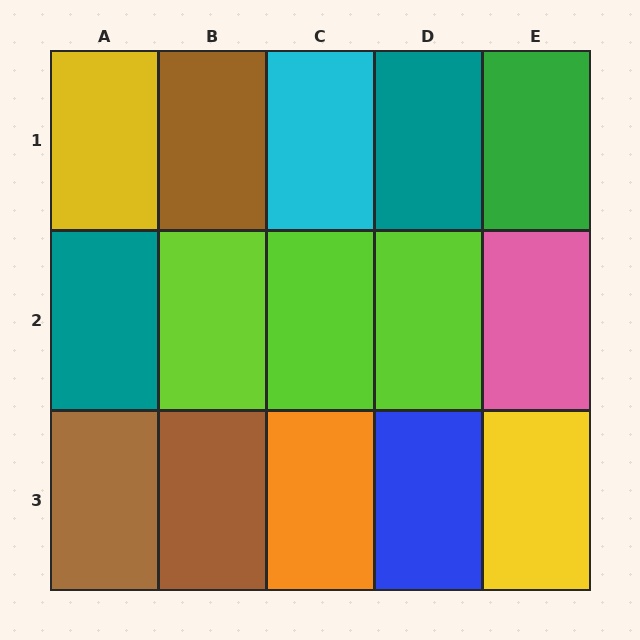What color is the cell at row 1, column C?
Cyan.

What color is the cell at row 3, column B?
Brown.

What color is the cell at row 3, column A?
Brown.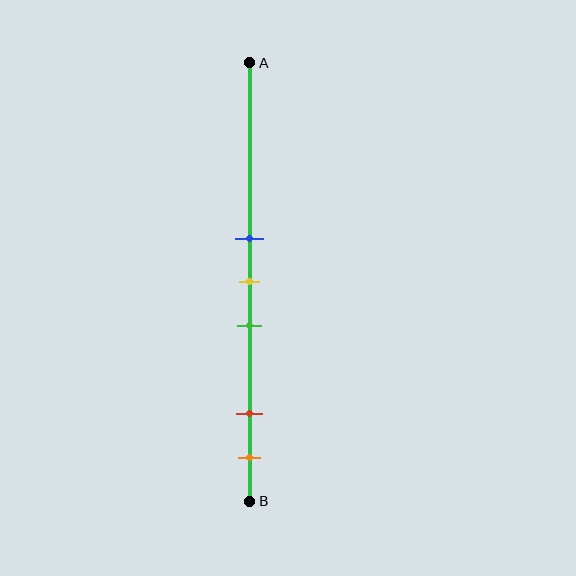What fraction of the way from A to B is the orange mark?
The orange mark is approximately 90% (0.9) of the way from A to B.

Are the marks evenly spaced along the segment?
No, the marks are not evenly spaced.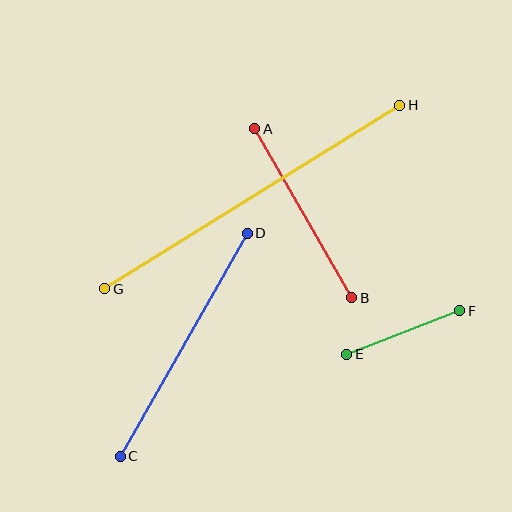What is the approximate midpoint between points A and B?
The midpoint is at approximately (303, 213) pixels.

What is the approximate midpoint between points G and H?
The midpoint is at approximately (252, 197) pixels.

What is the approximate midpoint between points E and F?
The midpoint is at approximately (403, 332) pixels.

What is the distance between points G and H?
The distance is approximately 347 pixels.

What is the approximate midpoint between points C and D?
The midpoint is at approximately (184, 345) pixels.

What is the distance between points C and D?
The distance is approximately 257 pixels.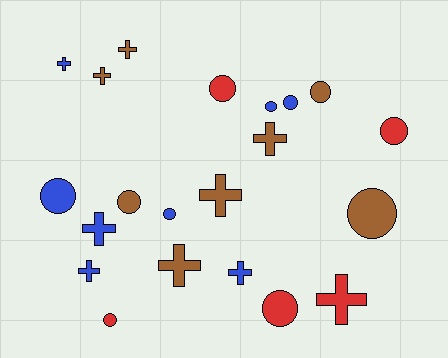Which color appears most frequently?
Brown, with 8 objects.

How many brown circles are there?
There are 3 brown circles.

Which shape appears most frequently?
Circle, with 11 objects.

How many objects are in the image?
There are 21 objects.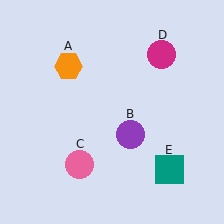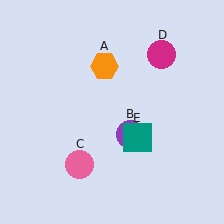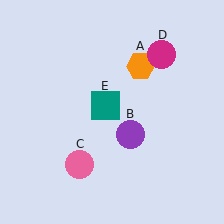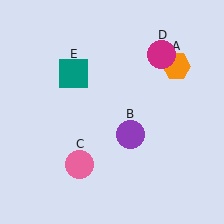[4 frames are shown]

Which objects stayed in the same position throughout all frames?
Purple circle (object B) and pink circle (object C) and magenta circle (object D) remained stationary.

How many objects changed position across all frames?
2 objects changed position: orange hexagon (object A), teal square (object E).